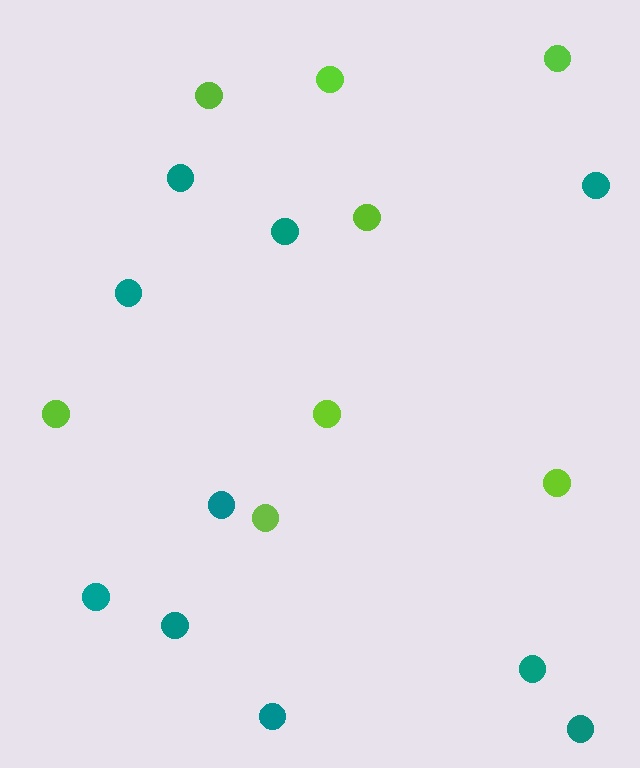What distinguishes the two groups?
There are 2 groups: one group of teal circles (10) and one group of lime circles (8).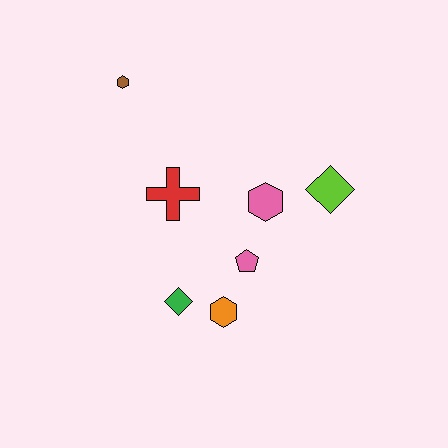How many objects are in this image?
There are 7 objects.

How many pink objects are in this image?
There are 2 pink objects.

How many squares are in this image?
There are no squares.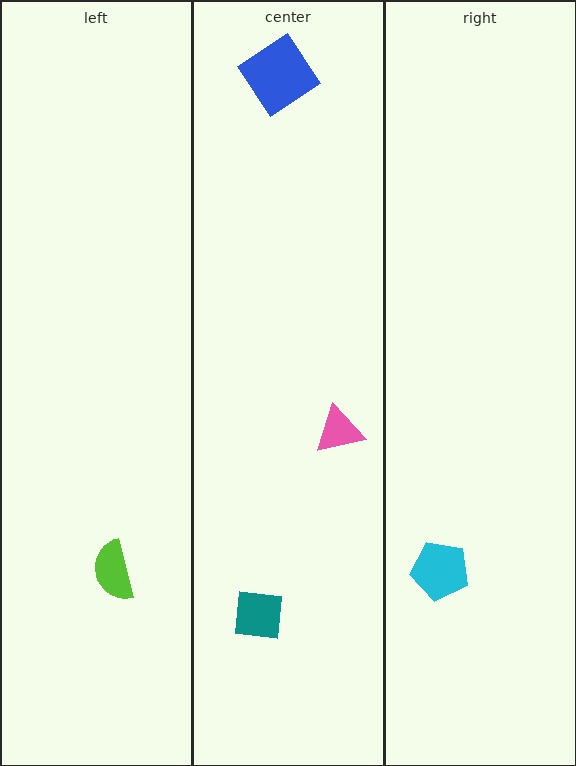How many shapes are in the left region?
1.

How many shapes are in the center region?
3.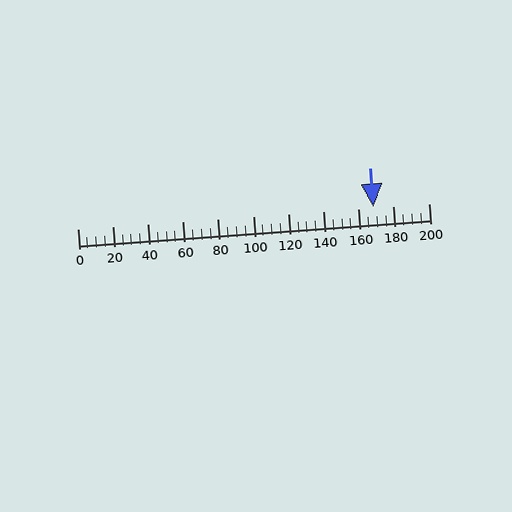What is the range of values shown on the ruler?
The ruler shows values from 0 to 200.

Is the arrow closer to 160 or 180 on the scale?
The arrow is closer to 160.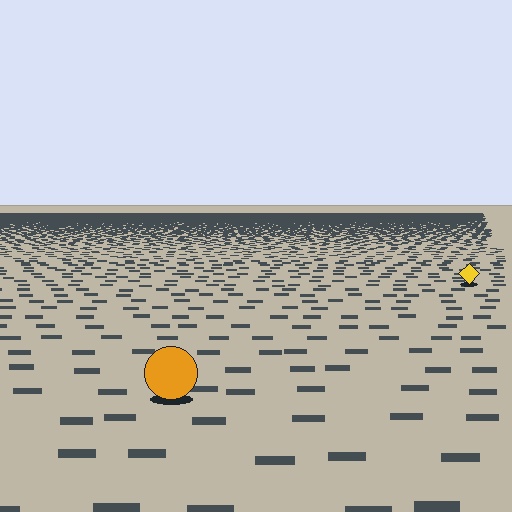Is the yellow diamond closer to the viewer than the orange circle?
No. The orange circle is closer — you can tell from the texture gradient: the ground texture is coarser near it.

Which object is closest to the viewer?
The orange circle is closest. The texture marks near it are larger and more spread out.